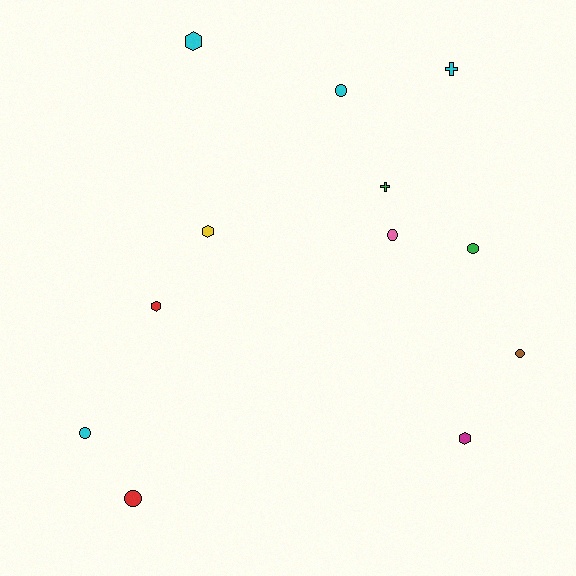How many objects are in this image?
There are 12 objects.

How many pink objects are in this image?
There is 1 pink object.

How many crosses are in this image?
There are 2 crosses.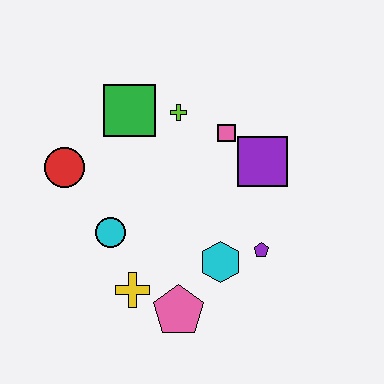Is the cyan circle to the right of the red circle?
Yes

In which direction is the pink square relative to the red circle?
The pink square is to the right of the red circle.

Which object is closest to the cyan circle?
The yellow cross is closest to the cyan circle.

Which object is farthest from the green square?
The pink pentagon is farthest from the green square.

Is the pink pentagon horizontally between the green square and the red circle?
No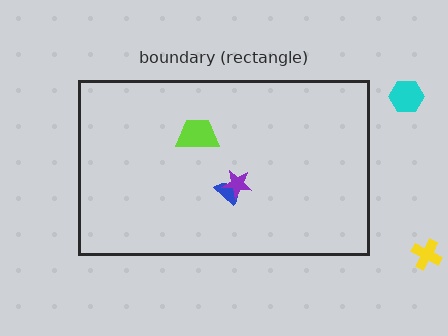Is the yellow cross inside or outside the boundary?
Outside.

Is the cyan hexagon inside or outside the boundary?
Outside.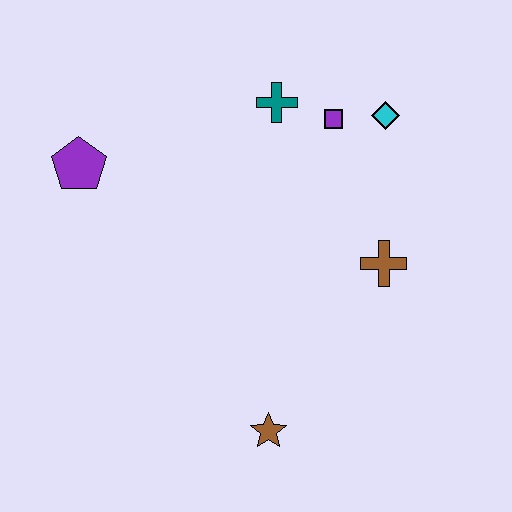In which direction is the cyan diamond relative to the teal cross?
The cyan diamond is to the right of the teal cross.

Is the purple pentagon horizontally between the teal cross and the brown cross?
No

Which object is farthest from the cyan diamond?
The brown star is farthest from the cyan diamond.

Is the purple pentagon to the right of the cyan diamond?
No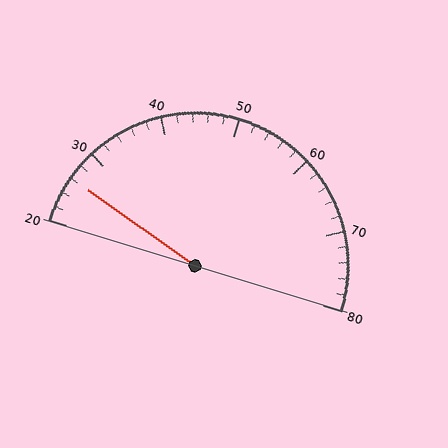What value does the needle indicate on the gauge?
The needle indicates approximately 26.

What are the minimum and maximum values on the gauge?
The gauge ranges from 20 to 80.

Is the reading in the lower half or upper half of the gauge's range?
The reading is in the lower half of the range (20 to 80).